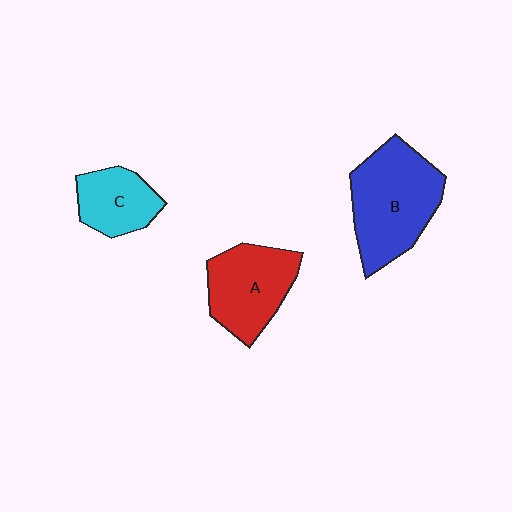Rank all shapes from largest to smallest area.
From largest to smallest: B (blue), A (red), C (cyan).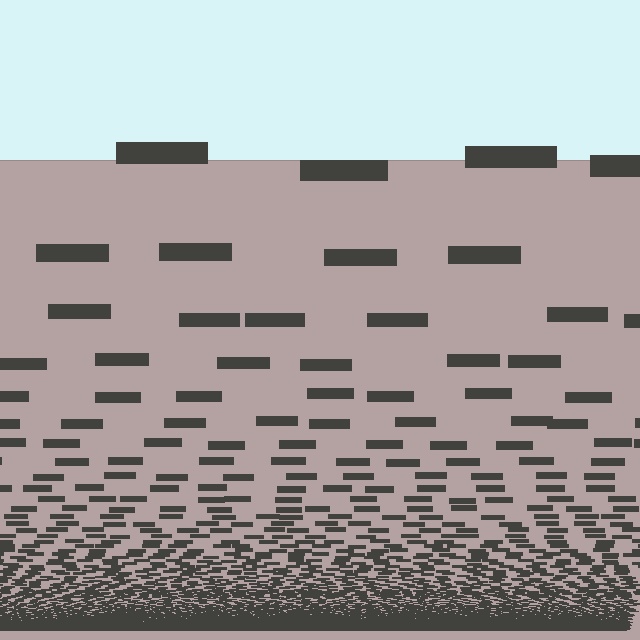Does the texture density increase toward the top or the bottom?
Density increases toward the bottom.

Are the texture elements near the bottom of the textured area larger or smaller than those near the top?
Smaller. The gradient is inverted — elements near the bottom are smaller and denser.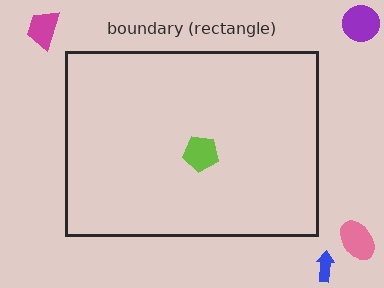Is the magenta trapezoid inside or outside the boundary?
Outside.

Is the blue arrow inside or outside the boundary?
Outside.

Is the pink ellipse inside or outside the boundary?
Outside.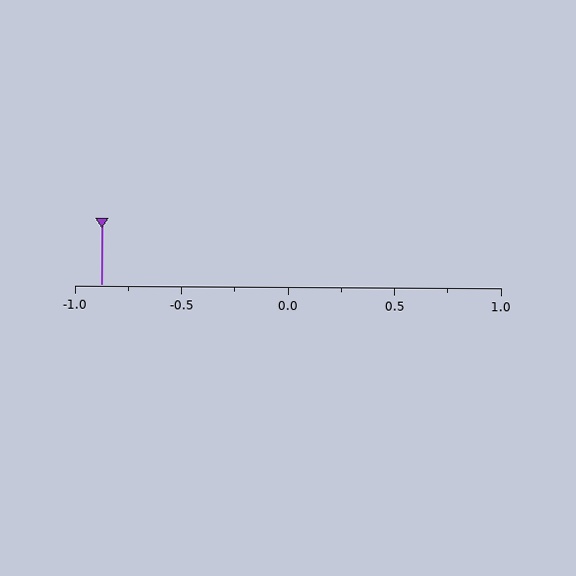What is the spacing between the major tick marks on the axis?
The major ticks are spaced 0.5 apart.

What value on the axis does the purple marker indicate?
The marker indicates approximately -0.88.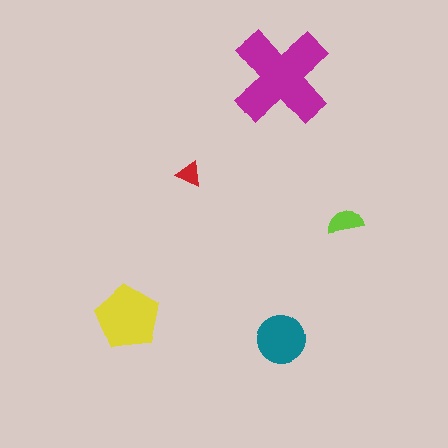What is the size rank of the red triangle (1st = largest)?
5th.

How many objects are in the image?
There are 5 objects in the image.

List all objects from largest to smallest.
The magenta cross, the yellow pentagon, the teal circle, the lime semicircle, the red triangle.